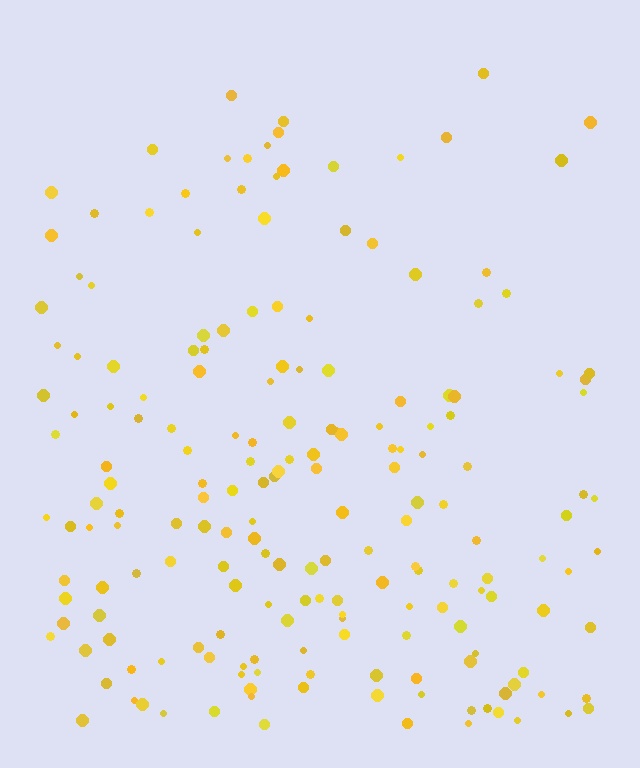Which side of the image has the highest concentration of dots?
The bottom.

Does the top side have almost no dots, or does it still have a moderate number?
Still a moderate number, just noticeably fewer than the bottom.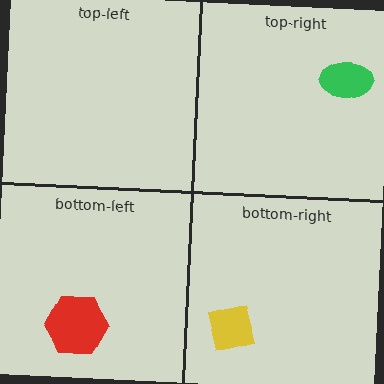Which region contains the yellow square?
The bottom-right region.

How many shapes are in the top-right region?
1.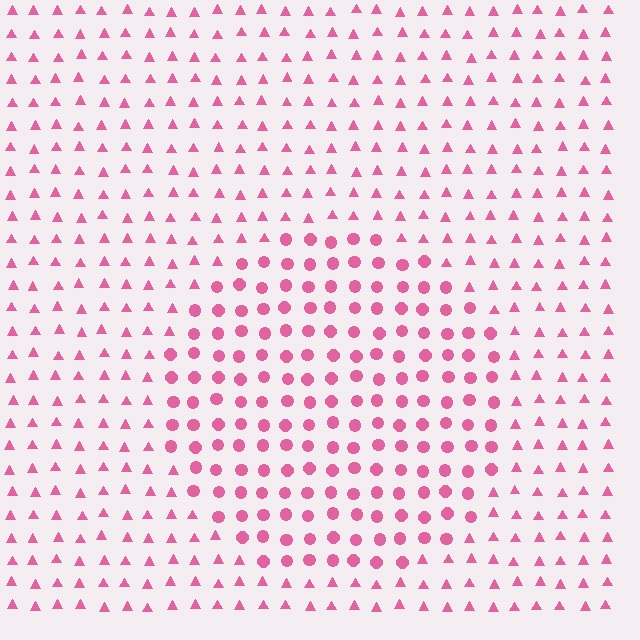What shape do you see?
I see a circle.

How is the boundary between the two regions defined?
The boundary is defined by a change in element shape: circles inside vs. triangles outside. All elements share the same color and spacing.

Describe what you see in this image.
The image is filled with small pink elements arranged in a uniform grid. A circle-shaped region contains circles, while the surrounding area contains triangles. The boundary is defined purely by the change in element shape.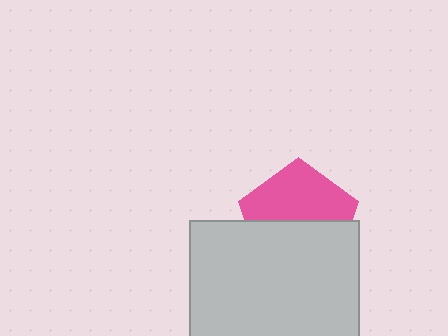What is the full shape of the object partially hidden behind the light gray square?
The partially hidden object is a pink pentagon.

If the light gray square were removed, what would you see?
You would see the complete pink pentagon.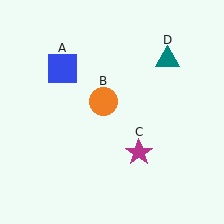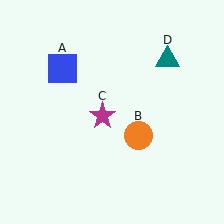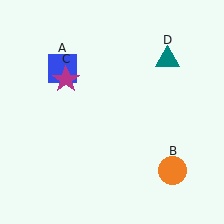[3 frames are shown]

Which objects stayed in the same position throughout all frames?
Blue square (object A) and teal triangle (object D) remained stationary.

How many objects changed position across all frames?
2 objects changed position: orange circle (object B), magenta star (object C).